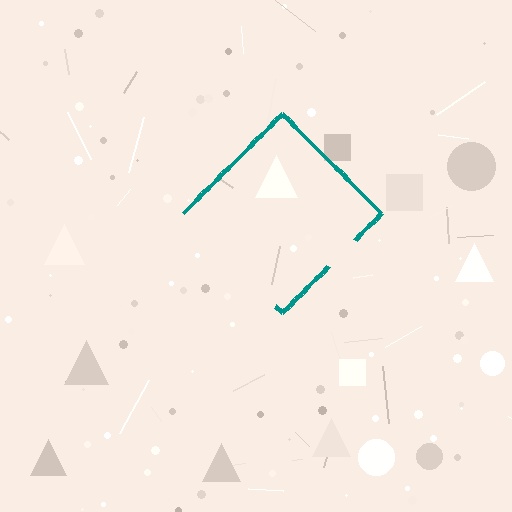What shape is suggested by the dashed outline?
The dashed outline suggests a diamond.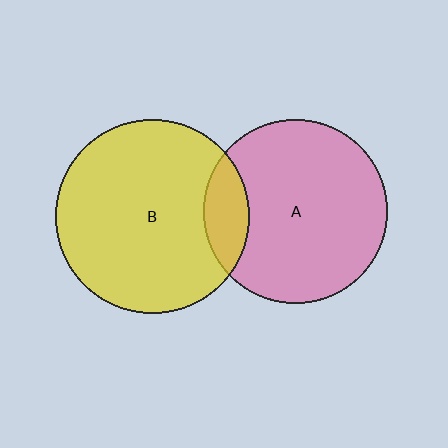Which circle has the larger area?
Circle B (yellow).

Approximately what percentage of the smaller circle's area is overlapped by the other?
Approximately 15%.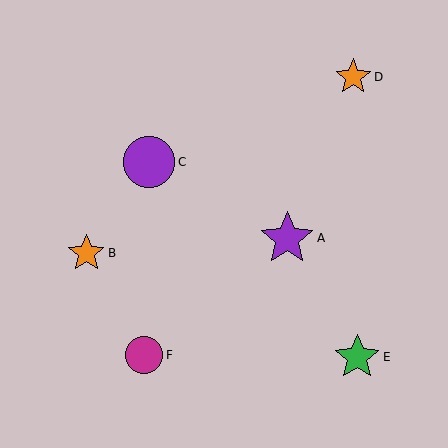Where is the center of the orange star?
The center of the orange star is at (353, 77).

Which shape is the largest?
The purple star (labeled A) is the largest.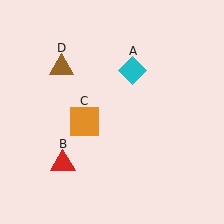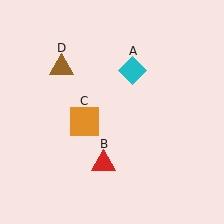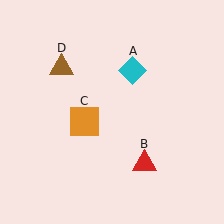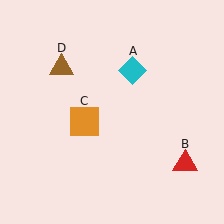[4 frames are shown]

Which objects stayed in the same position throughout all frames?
Cyan diamond (object A) and orange square (object C) and brown triangle (object D) remained stationary.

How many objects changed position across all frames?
1 object changed position: red triangle (object B).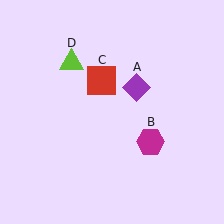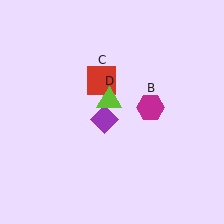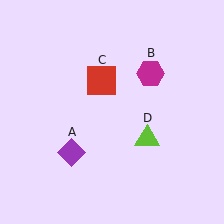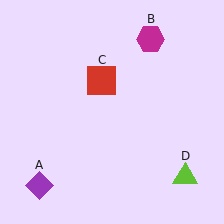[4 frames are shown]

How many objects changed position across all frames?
3 objects changed position: purple diamond (object A), magenta hexagon (object B), lime triangle (object D).